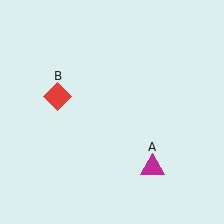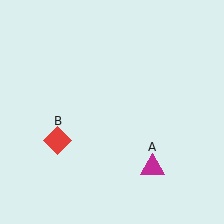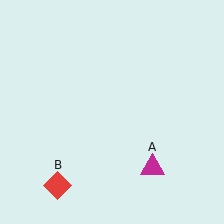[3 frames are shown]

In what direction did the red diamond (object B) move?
The red diamond (object B) moved down.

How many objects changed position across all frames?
1 object changed position: red diamond (object B).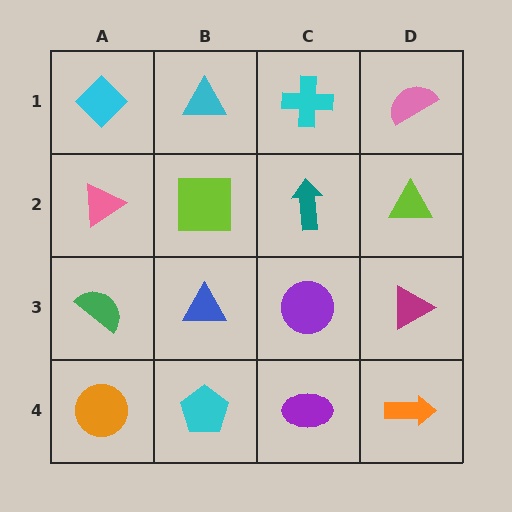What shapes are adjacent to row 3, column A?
A pink triangle (row 2, column A), an orange circle (row 4, column A), a blue triangle (row 3, column B).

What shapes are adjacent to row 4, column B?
A blue triangle (row 3, column B), an orange circle (row 4, column A), a purple ellipse (row 4, column C).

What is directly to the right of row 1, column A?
A cyan triangle.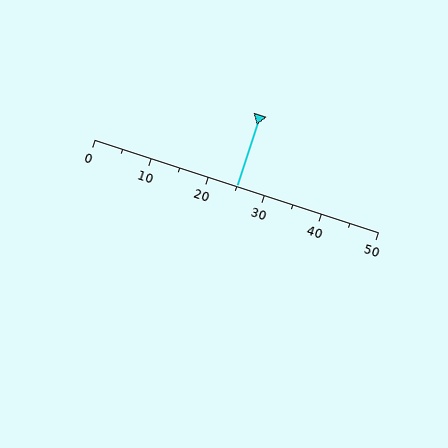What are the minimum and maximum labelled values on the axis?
The axis runs from 0 to 50.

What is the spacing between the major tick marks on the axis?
The major ticks are spaced 10 apart.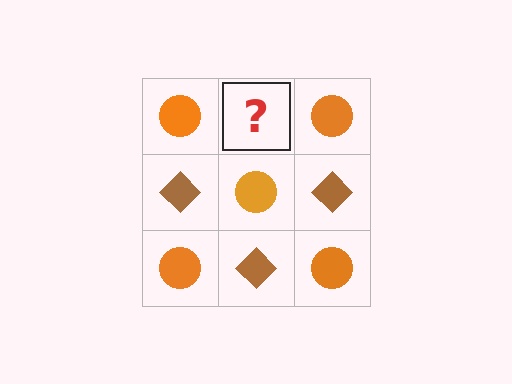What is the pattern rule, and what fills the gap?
The rule is that it alternates orange circle and brown diamond in a checkerboard pattern. The gap should be filled with a brown diamond.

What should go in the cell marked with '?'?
The missing cell should contain a brown diamond.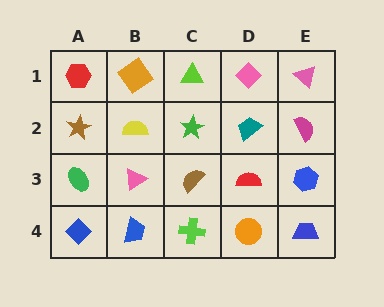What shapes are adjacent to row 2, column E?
A pink triangle (row 1, column E), a blue hexagon (row 3, column E), a teal trapezoid (row 2, column D).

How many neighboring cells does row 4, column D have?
3.